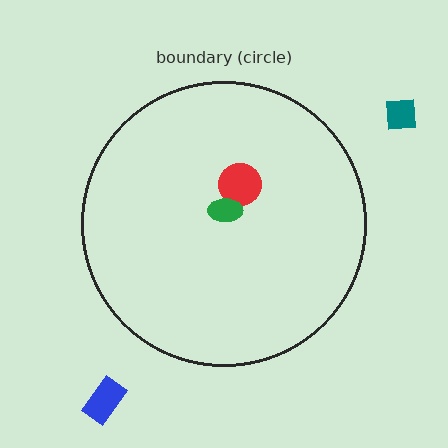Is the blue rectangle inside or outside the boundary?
Outside.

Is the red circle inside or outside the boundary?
Inside.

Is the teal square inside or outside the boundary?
Outside.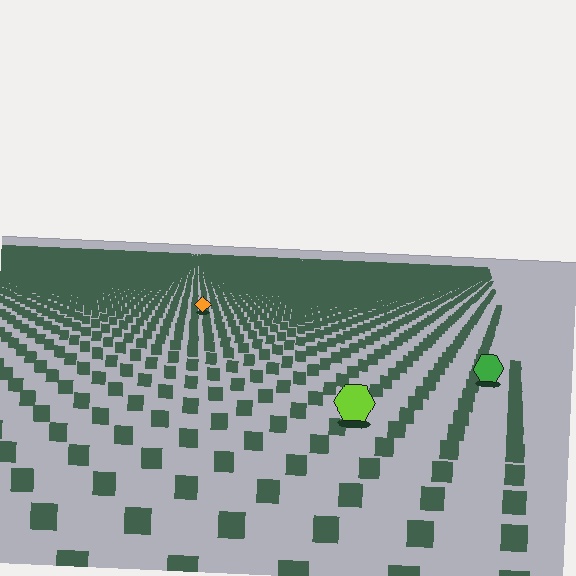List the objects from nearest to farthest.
From nearest to farthest: the lime hexagon, the green hexagon, the orange diamond.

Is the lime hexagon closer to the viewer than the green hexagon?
Yes. The lime hexagon is closer — you can tell from the texture gradient: the ground texture is coarser near it.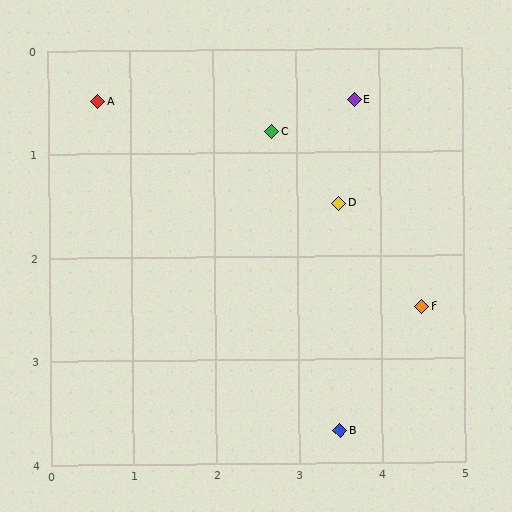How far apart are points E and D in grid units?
Points E and D are about 1.0 grid units apart.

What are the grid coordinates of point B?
Point B is at approximately (3.5, 3.7).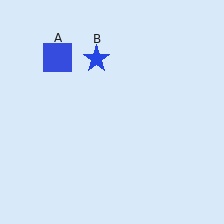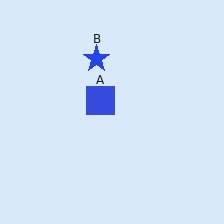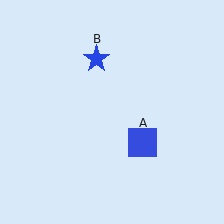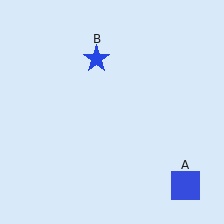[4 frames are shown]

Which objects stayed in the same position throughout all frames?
Blue star (object B) remained stationary.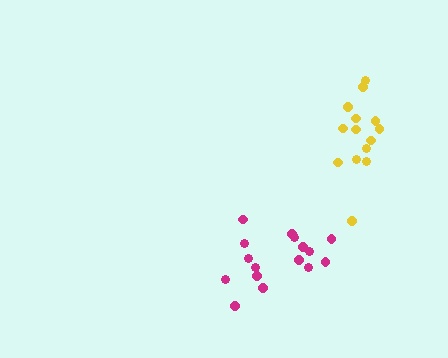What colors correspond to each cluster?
The clusters are colored: magenta, yellow.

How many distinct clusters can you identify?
There are 2 distinct clusters.